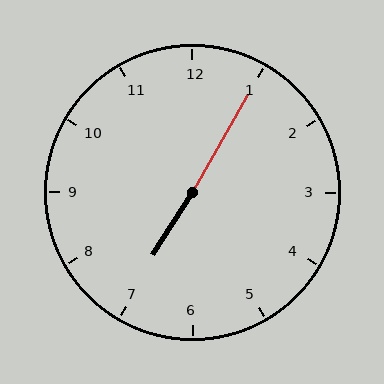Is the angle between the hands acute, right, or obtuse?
It is obtuse.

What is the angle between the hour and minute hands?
Approximately 178 degrees.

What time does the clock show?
7:05.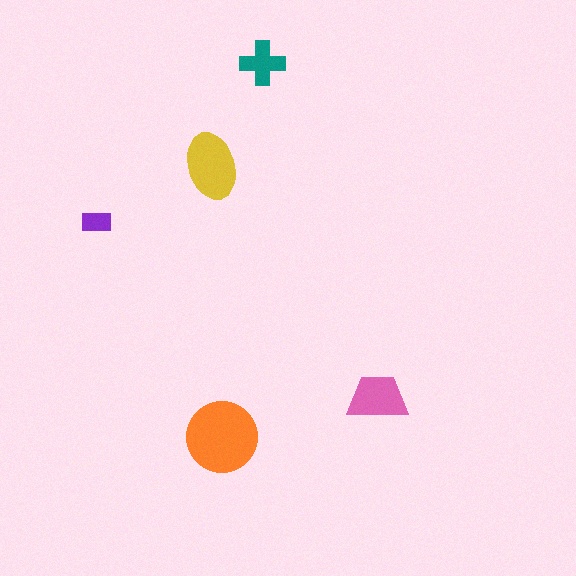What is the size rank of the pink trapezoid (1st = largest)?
3rd.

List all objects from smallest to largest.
The purple rectangle, the teal cross, the pink trapezoid, the yellow ellipse, the orange circle.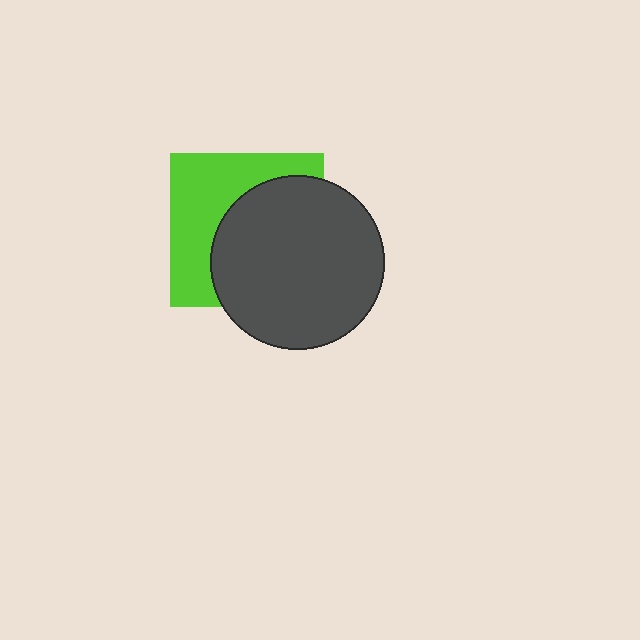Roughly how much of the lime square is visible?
A small part of it is visible (roughly 44%).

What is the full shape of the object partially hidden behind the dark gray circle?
The partially hidden object is a lime square.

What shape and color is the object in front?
The object in front is a dark gray circle.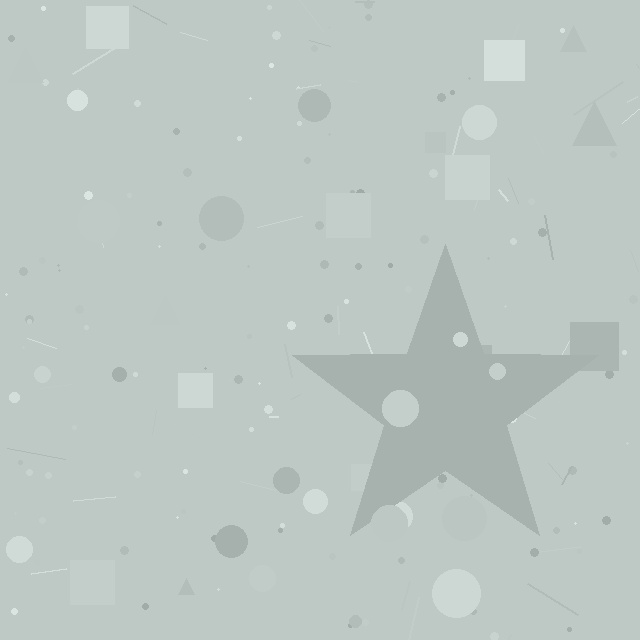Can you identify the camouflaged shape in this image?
The camouflaged shape is a star.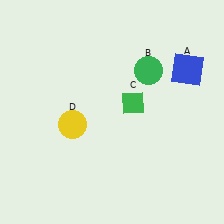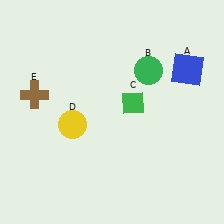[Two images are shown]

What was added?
A brown cross (E) was added in Image 2.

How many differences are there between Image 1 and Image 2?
There is 1 difference between the two images.